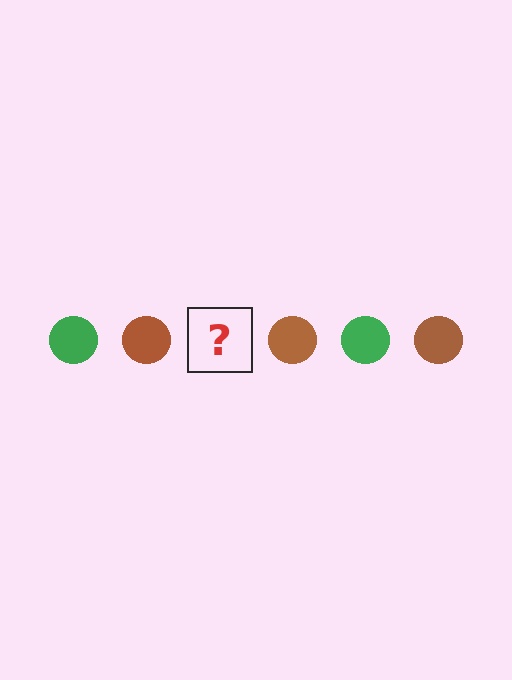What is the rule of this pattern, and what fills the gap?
The rule is that the pattern cycles through green, brown circles. The gap should be filled with a green circle.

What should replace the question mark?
The question mark should be replaced with a green circle.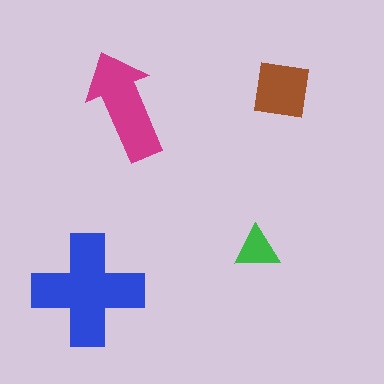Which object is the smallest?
The green triangle.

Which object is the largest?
The blue cross.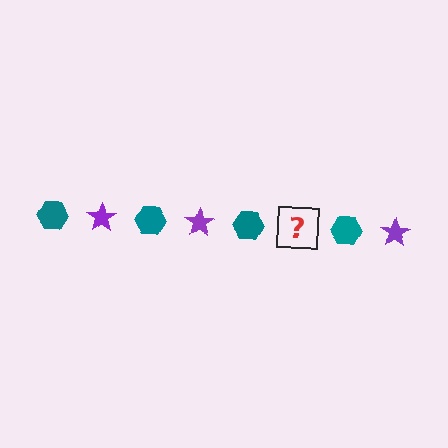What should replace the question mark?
The question mark should be replaced with a purple star.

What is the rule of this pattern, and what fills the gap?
The rule is that the pattern alternates between teal hexagon and purple star. The gap should be filled with a purple star.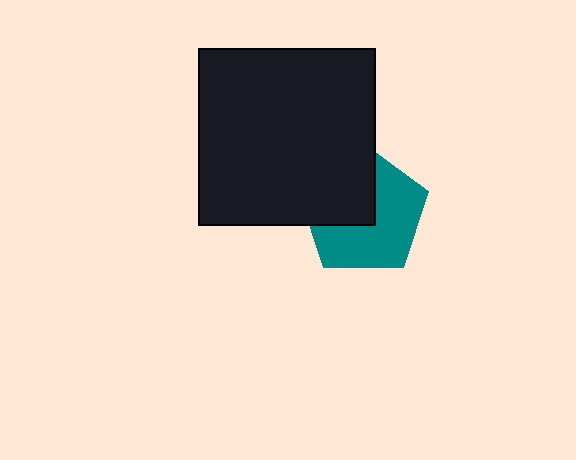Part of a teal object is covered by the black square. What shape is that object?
It is a pentagon.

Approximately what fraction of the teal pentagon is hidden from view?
Roughly 41% of the teal pentagon is hidden behind the black square.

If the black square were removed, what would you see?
You would see the complete teal pentagon.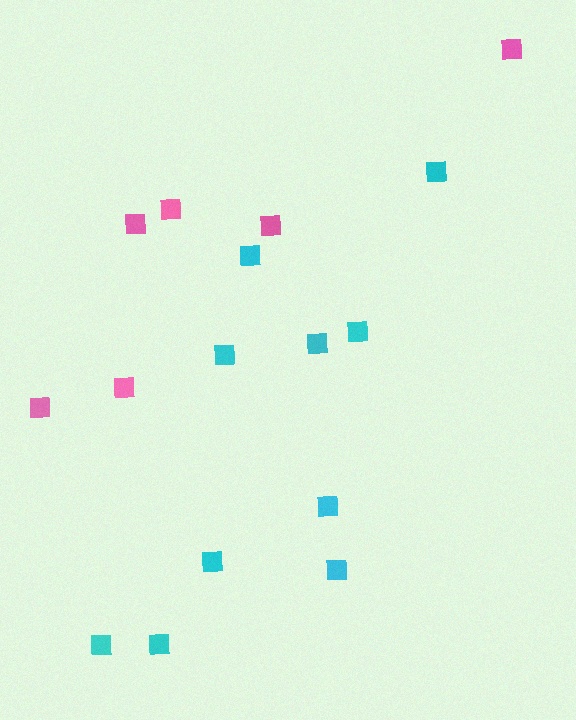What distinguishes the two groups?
There are 2 groups: one group of pink squares (6) and one group of cyan squares (10).